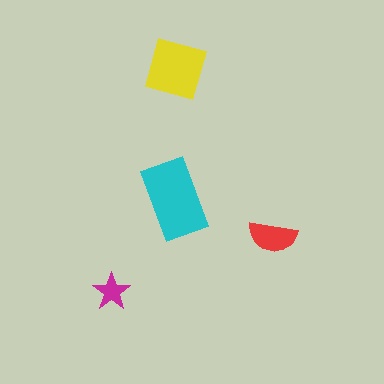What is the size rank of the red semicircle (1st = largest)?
3rd.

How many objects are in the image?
There are 4 objects in the image.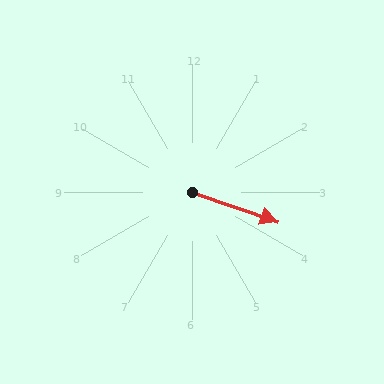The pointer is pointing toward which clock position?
Roughly 4 o'clock.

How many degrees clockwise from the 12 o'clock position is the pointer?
Approximately 109 degrees.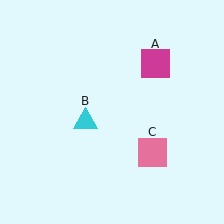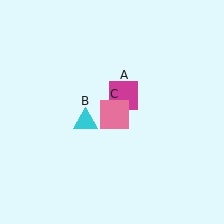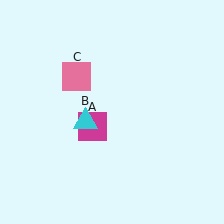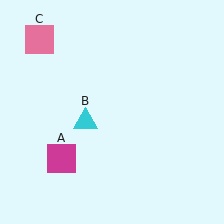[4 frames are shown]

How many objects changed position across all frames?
2 objects changed position: magenta square (object A), pink square (object C).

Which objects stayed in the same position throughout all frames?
Cyan triangle (object B) remained stationary.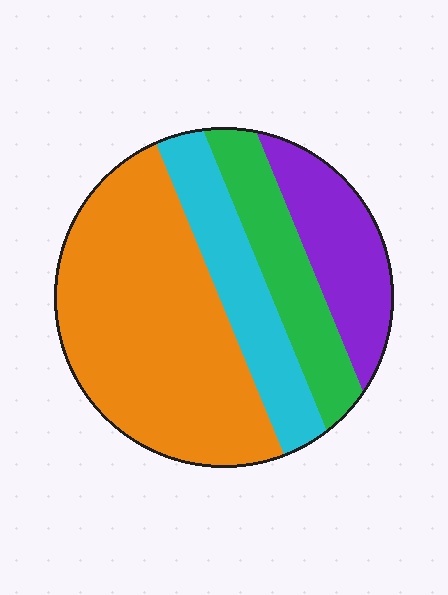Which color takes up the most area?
Orange, at roughly 50%.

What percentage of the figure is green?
Green takes up about one sixth (1/6) of the figure.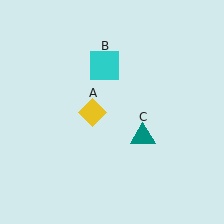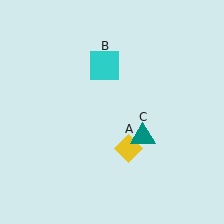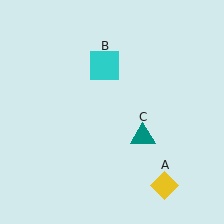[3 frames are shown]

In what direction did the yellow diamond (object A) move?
The yellow diamond (object A) moved down and to the right.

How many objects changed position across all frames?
1 object changed position: yellow diamond (object A).